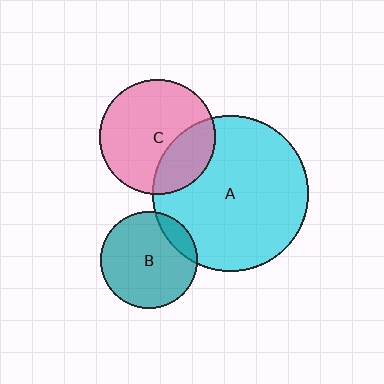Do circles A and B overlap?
Yes.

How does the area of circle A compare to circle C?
Approximately 1.8 times.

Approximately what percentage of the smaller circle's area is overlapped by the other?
Approximately 15%.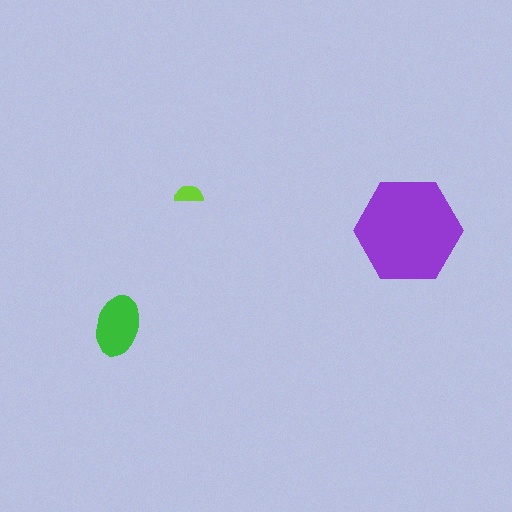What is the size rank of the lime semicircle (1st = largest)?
3rd.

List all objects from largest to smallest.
The purple hexagon, the green ellipse, the lime semicircle.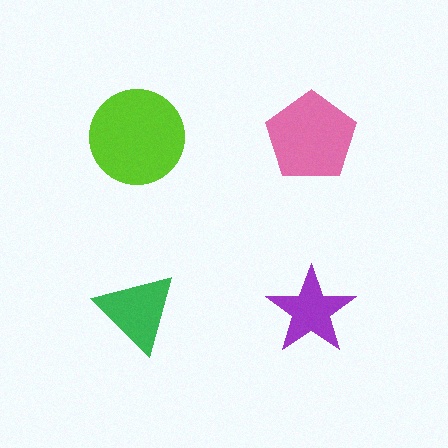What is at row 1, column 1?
A lime circle.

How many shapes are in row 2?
2 shapes.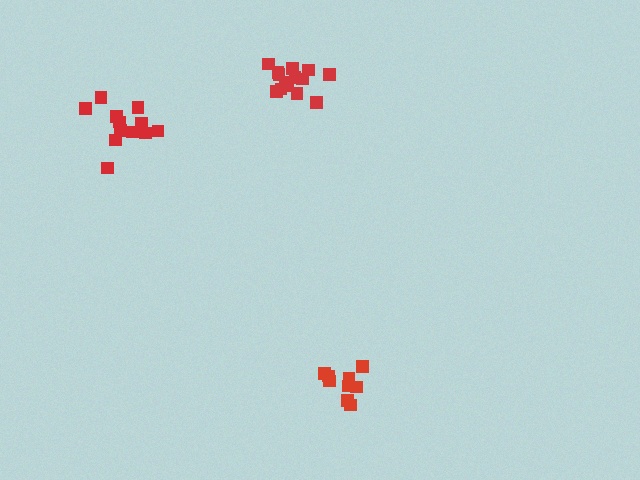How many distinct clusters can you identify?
There are 3 distinct clusters.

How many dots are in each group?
Group 1: 9 dots, Group 2: 14 dots, Group 3: 12 dots (35 total).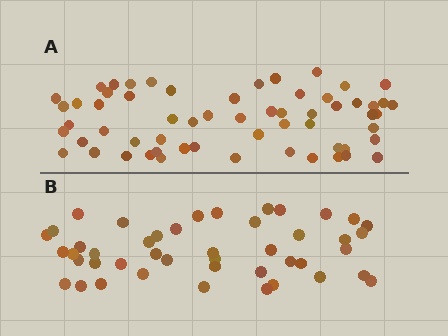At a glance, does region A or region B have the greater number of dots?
Region A (the top region) has more dots.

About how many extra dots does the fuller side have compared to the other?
Region A has approximately 15 more dots than region B.